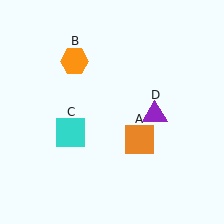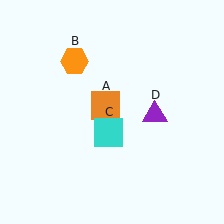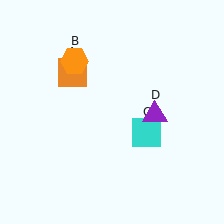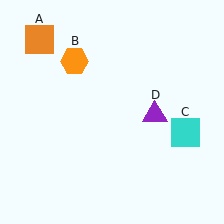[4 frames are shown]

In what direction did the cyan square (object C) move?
The cyan square (object C) moved right.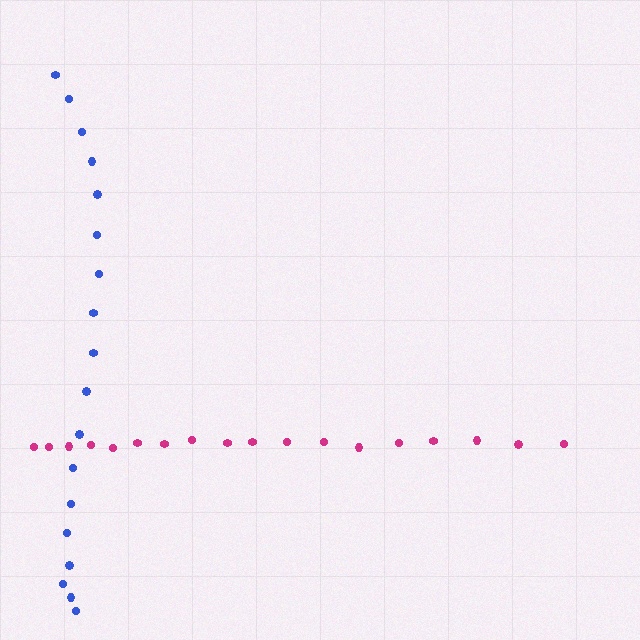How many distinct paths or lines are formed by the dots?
There are 2 distinct paths.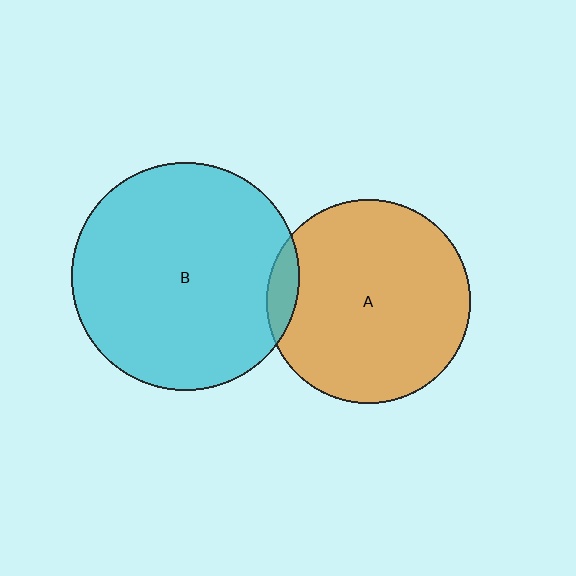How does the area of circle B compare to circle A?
Approximately 1.2 times.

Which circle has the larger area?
Circle B (cyan).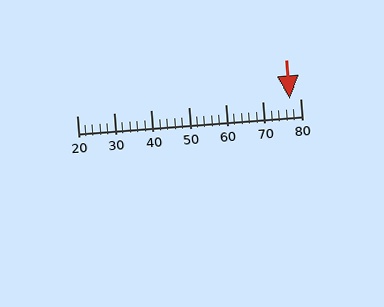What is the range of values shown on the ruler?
The ruler shows values from 20 to 80.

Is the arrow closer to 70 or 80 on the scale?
The arrow is closer to 80.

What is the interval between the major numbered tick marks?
The major tick marks are spaced 10 units apart.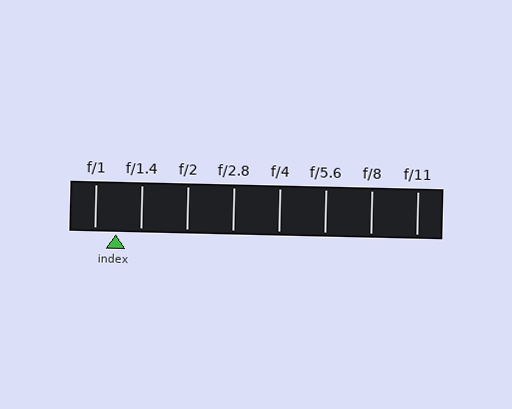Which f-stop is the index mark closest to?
The index mark is closest to f/1.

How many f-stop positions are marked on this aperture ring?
There are 8 f-stop positions marked.